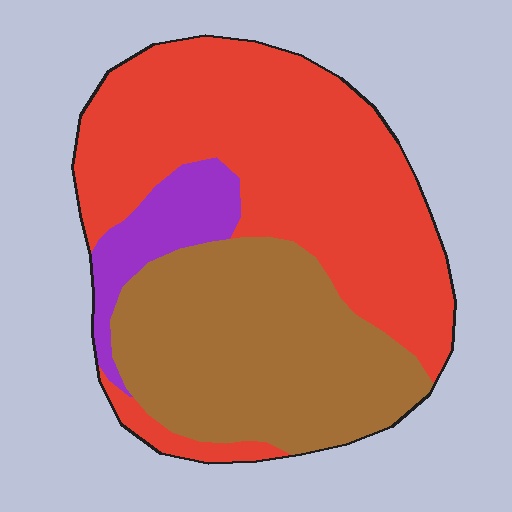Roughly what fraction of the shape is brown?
Brown covers 38% of the shape.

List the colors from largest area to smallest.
From largest to smallest: red, brown, purple.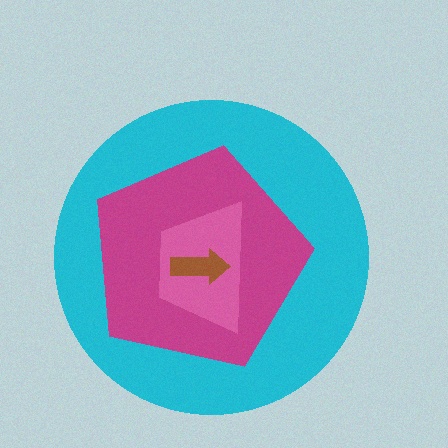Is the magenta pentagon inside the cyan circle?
Yes.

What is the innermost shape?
The brown arrow.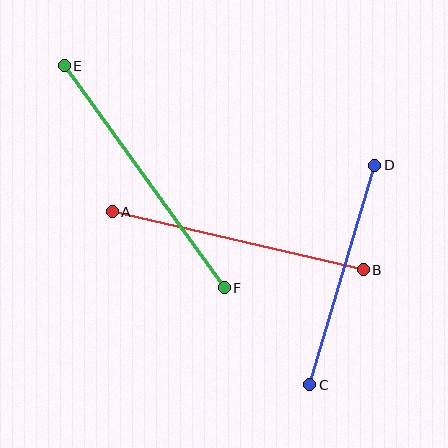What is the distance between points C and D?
The distance is approximately 229 pixels.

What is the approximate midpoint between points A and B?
The midpoint is at approximately (238, 241) pixels.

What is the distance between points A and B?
The distance is approximately 258 pixels.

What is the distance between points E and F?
The distance is approximately 274 pixels.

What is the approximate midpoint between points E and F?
The midpoint is at approximately (144, 177) pixels.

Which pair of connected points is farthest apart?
Points E and F are farthest apart.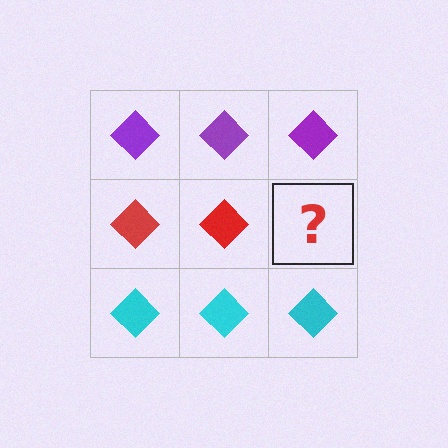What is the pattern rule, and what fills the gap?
The rule is that each row has a consistent color. The gap should be filled with a red diamond.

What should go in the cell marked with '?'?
The missing cell should contain a red diamond.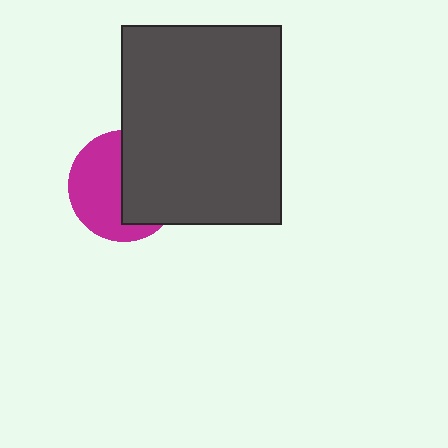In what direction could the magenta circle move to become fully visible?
The magenta circle could move left. That would shift it out from behind the dark gray rectangle entirely.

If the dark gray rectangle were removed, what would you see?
You would see the complete magenta circle.